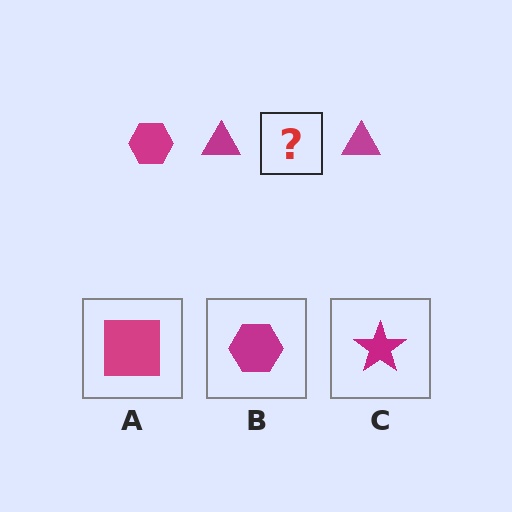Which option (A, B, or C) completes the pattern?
B.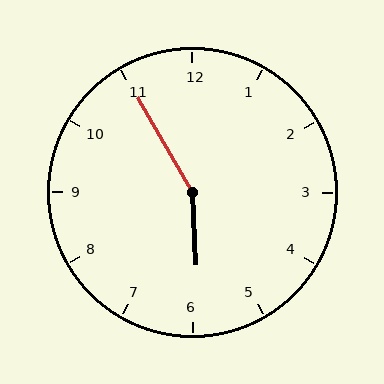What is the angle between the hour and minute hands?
Approximately 152 degrees.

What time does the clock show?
5:55.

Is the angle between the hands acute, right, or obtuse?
It is obtuse.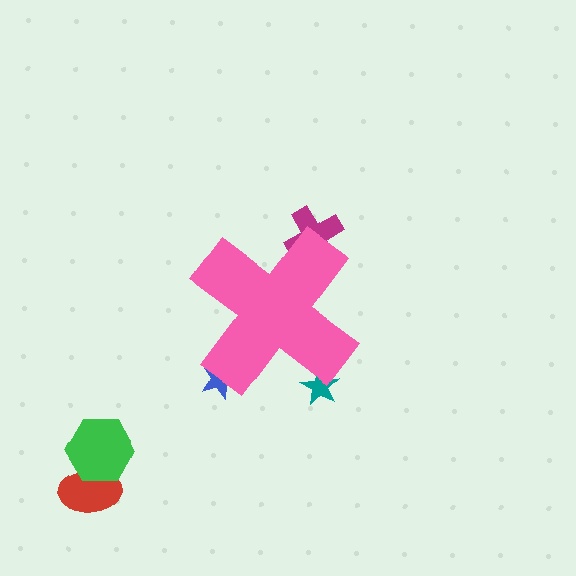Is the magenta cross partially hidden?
Yes, the magenta cross is partially hidden behind the pink cross.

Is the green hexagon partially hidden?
No, the green hexagon is fully visible.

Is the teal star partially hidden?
Yes, the teal star is partially hidden behind the pink cross.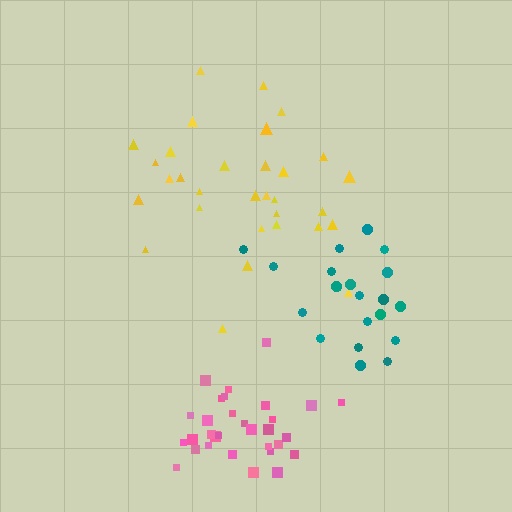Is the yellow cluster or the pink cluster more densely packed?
Pink.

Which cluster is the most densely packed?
Pink.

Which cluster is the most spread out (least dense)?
Yellow.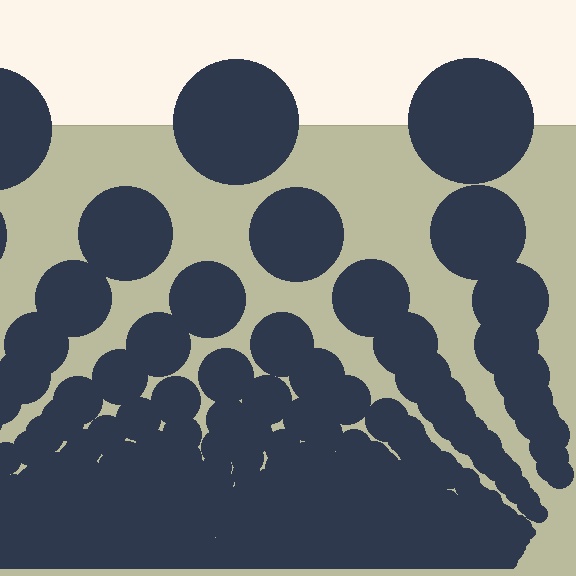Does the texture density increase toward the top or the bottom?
Density increases toward the bottom.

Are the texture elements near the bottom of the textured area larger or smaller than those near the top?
Smaller. The gradient is inverted — elements near the bottom are smaller and denser.